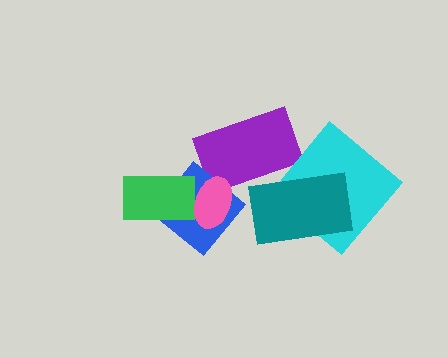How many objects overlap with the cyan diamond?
1 object overlaps with the cyan diamond.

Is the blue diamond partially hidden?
Yes, it is partially covered by another shape.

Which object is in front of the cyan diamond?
The teal rectangle is in front of the cyan diamond.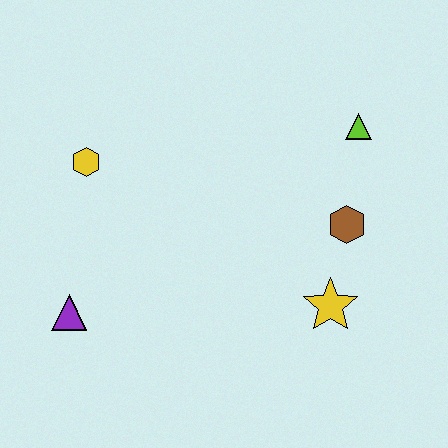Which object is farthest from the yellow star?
The yellow hexagon is farthest from the yellow star.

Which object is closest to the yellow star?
The brown hexagon is closest to the yellow star.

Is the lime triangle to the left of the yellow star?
No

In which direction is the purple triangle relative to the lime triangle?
The purple triangle is to the left of the lime triangle.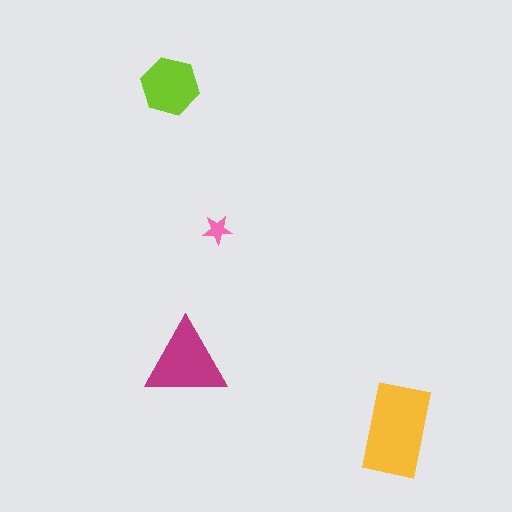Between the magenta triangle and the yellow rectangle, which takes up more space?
The yellow rectangle.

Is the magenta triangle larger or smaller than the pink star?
Larger.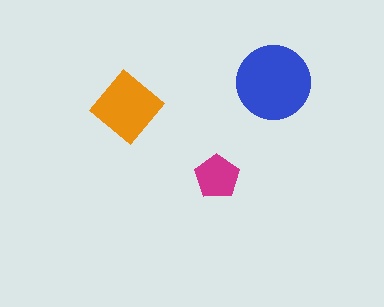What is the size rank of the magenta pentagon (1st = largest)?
3rd.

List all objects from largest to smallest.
The blue circle, the orange diamond, the magenta pentagon.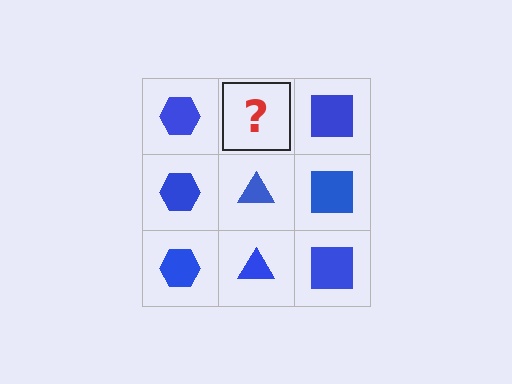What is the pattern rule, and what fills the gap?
The rule is that each column has a consistent shape. The gap should be filled with a blue triangle.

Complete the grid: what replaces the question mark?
The question mark should be replaced with a blue triangle.